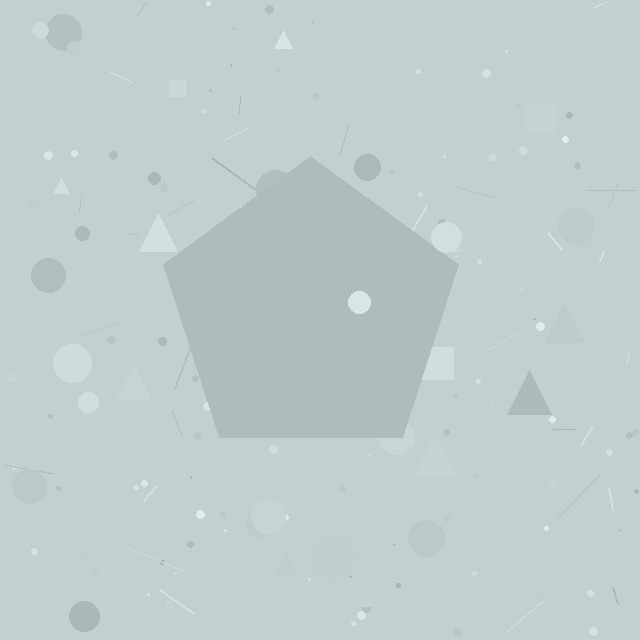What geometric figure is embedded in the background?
A pentagon is embedded in the background.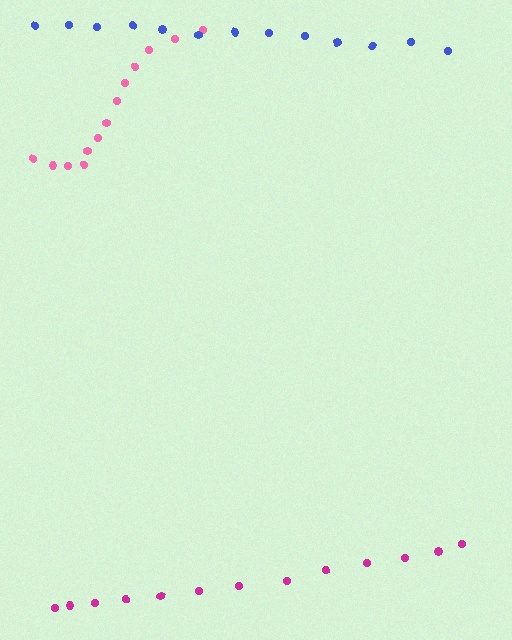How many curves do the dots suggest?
There are 3 distinct paths.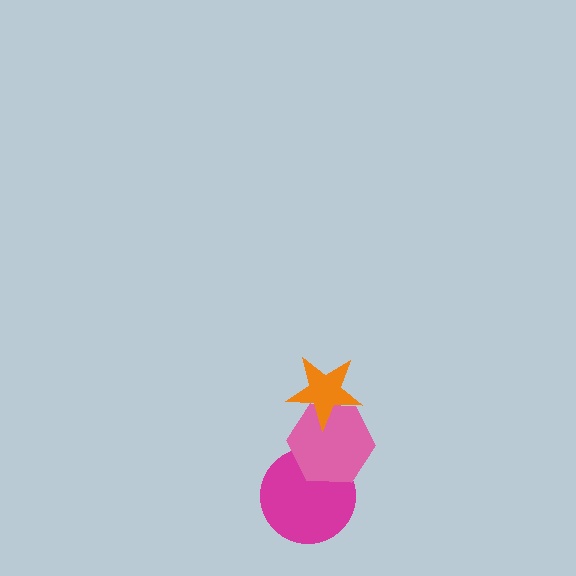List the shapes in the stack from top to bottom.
From top to bottom: the orange star, the pink hexagon, the magenta circle.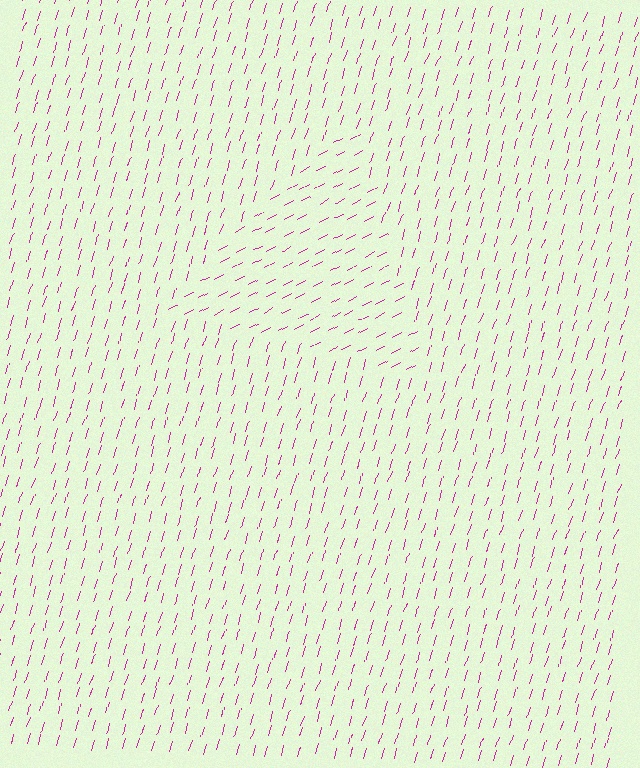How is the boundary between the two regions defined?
The boundary is defined purely by a change in line orientation (approximately 45 degrees difference). All lines are the same color and thickness.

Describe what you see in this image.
The image is filled with small magenta line segments. A triangle region in the image has lines oriented differently from the surrounding lines, creating a visible texture boundary.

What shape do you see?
I see a triangle.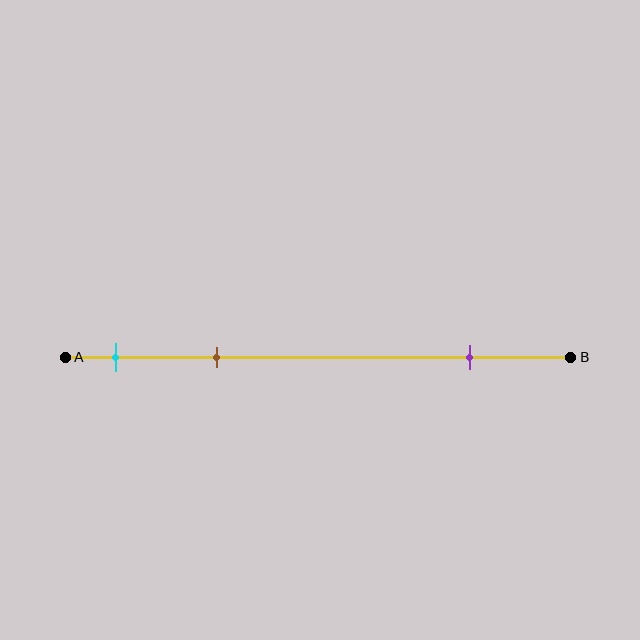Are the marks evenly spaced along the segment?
No, the marks are not evenly spaced.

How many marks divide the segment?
There are 3 marks dividing the segment.